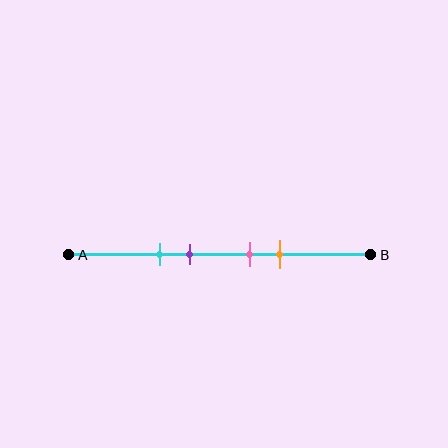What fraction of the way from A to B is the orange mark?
The orange mark is approximately 70% (0.7) of the way from A to B.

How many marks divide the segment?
There are 4 marks dividing the segment.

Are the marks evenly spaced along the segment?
No, the marks are not evenly spaced.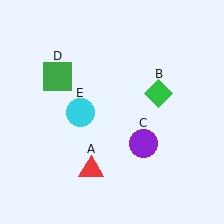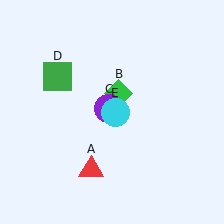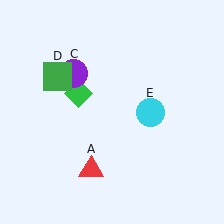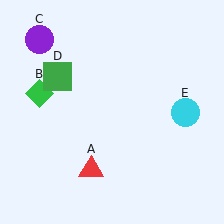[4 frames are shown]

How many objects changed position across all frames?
3 objects changed position: green diamond (object B), purple circle (object C), cyan circle (object E).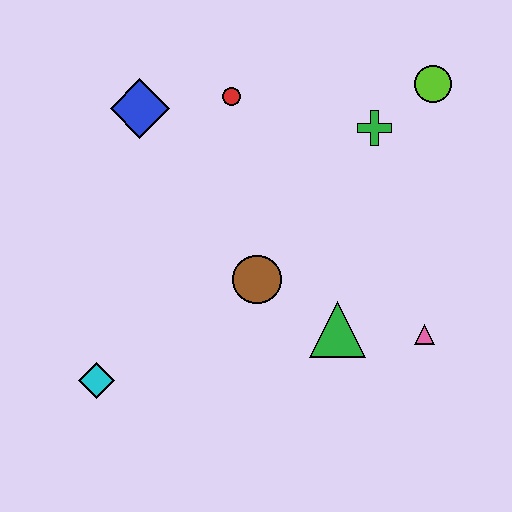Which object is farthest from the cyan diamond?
The lime circle is farthest from the cyan diamond.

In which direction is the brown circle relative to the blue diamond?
The brown circle is below the blue diamond.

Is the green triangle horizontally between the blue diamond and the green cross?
Yes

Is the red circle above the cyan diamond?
Yes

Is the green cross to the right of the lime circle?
No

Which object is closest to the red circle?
The blue diamond is closest to the red circle.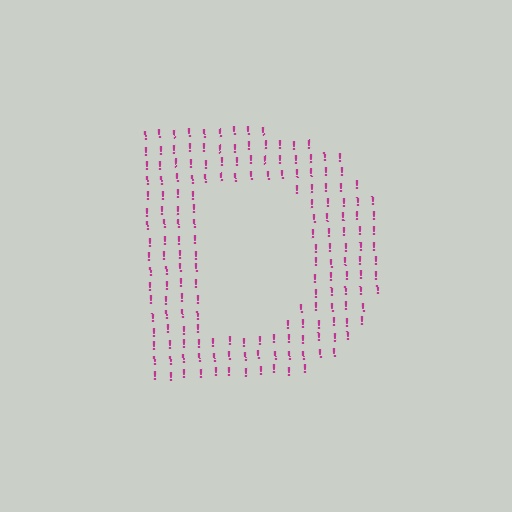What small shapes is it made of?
It is made of small exclamation marks.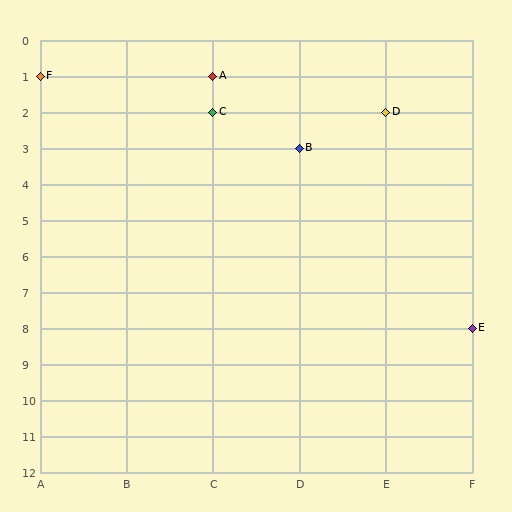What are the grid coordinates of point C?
Point C is at grid coordinates (C, 2).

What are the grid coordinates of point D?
Point D is at grid coordinates (E, 2).